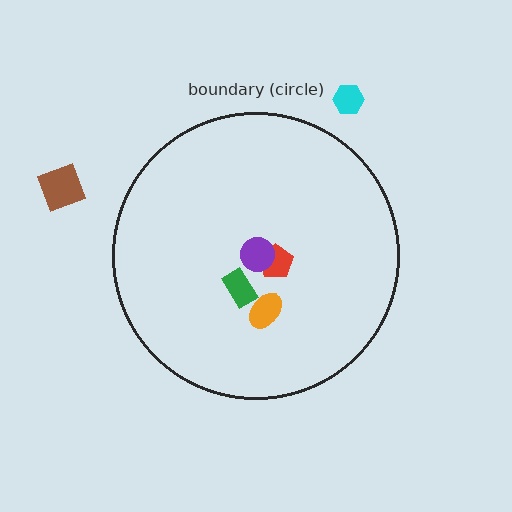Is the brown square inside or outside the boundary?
Outside.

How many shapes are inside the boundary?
4 inside, 2 outside.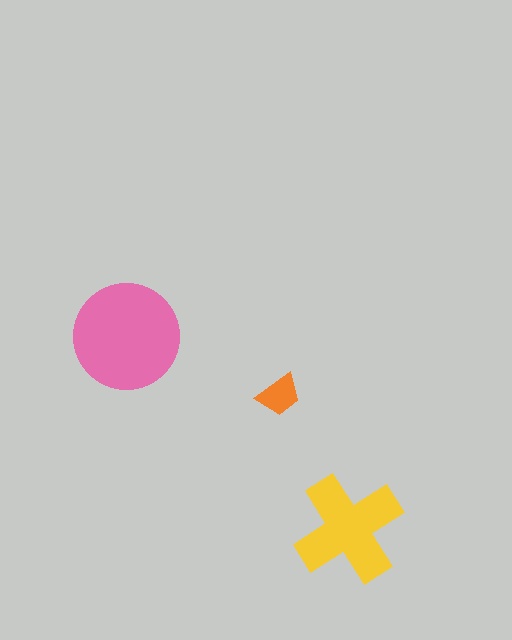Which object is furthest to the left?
The pink circle is leftmost.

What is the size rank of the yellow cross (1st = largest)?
2nd.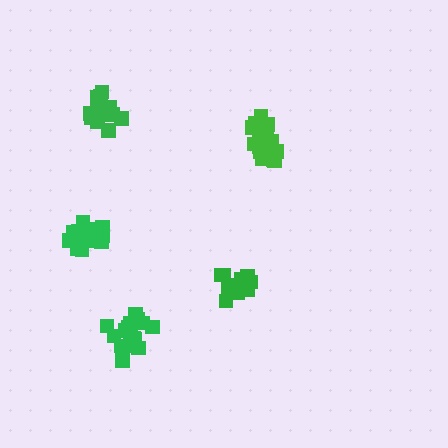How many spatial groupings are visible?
There are 5 spatial groupings.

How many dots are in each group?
Group 1: 13 dots, Group 2: 18 dots, Group 3: 19 dots, Group 4: 18 dots, Group 5: 17 dots (85 total).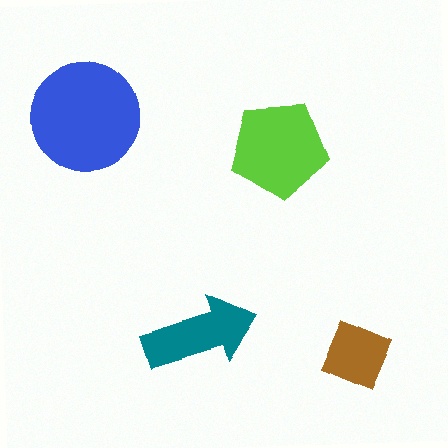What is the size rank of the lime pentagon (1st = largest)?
2nd.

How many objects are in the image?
There are 4 objects in the image.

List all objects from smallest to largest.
The brown diamond, the teal arrow, the lime pentagon, the blue circle.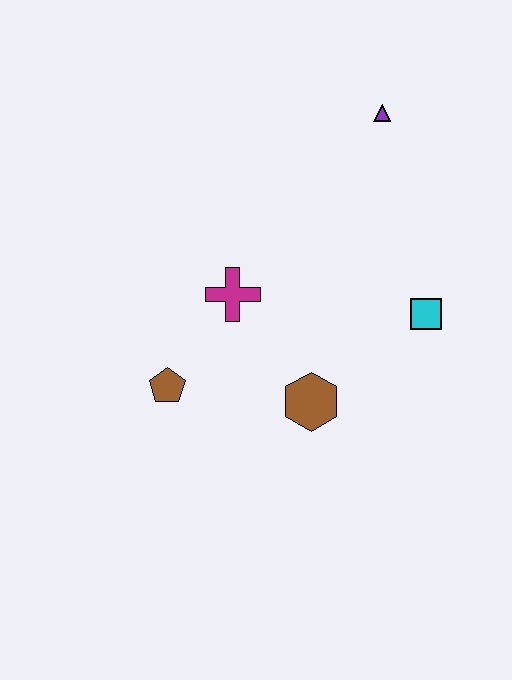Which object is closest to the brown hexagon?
The magenta cross is closest to the brown hexagon.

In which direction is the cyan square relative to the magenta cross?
The cyan square is to the right of the magenta cross.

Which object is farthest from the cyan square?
The brown pentagon is farthest from the cyan square.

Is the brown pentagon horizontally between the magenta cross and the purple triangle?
No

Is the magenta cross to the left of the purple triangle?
Yes